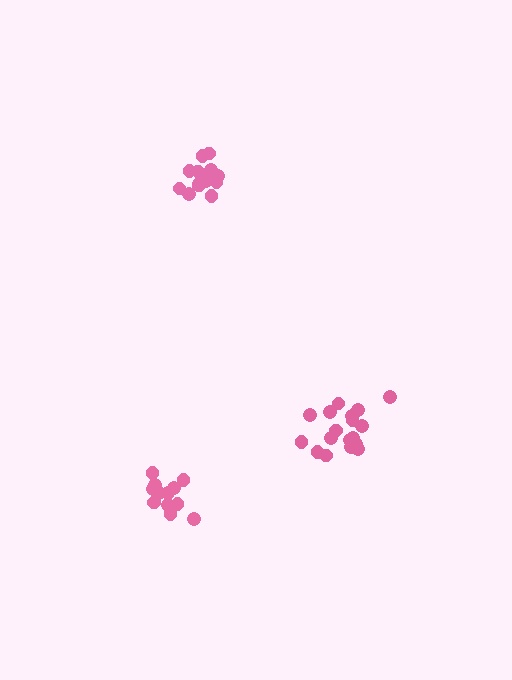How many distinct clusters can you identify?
There are 3 distinct clusters.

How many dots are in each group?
Group 1: 15 dots, Group 2: 18 dots, Group 3: 14 dots (47 total).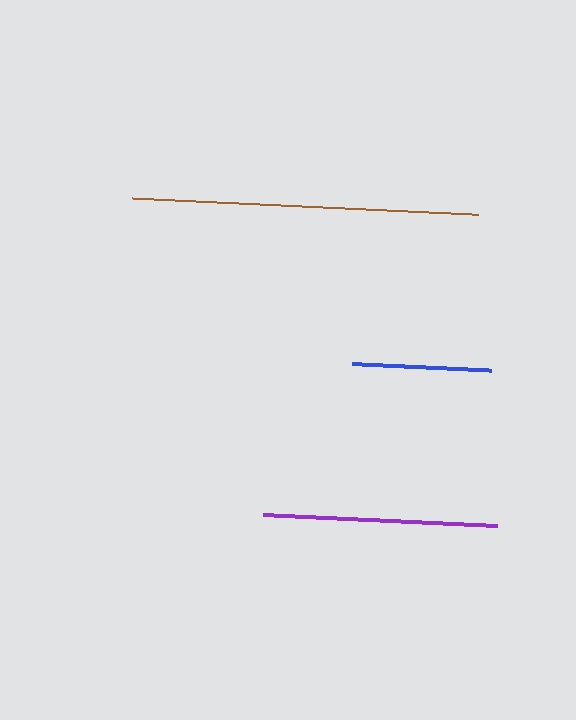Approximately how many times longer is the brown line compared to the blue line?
The brown line is approximately 2.5 times the length of the blue line.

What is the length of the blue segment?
The blue segment is approximately 140 pixels long.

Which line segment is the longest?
The brown line is the longest at approximately 346 pixels.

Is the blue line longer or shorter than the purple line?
The purple line is longer than the blue line.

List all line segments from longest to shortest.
From longest to shortest: brown, purple, blue.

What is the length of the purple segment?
The purple segment is approximately 236 pixels long.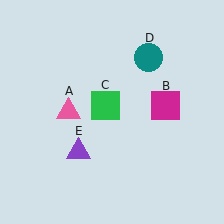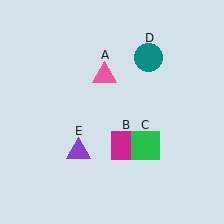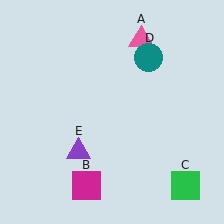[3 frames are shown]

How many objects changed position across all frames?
3 objects changed position: pink triangle (object A), magenta square (object B), green square (object C).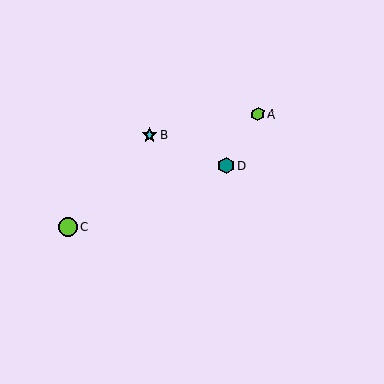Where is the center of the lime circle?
The center of the lime circle is at (68, 227).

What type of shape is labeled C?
Shape C is a lime circle.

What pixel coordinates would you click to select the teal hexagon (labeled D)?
Click at (226, 166) to select the teal hexagon D.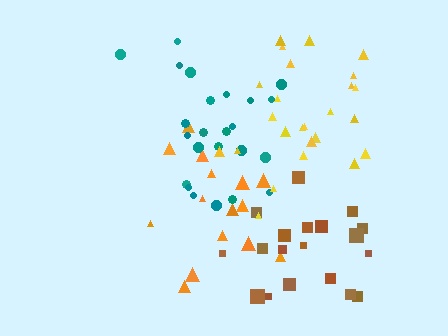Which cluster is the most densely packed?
Teal.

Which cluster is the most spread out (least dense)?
Brown.